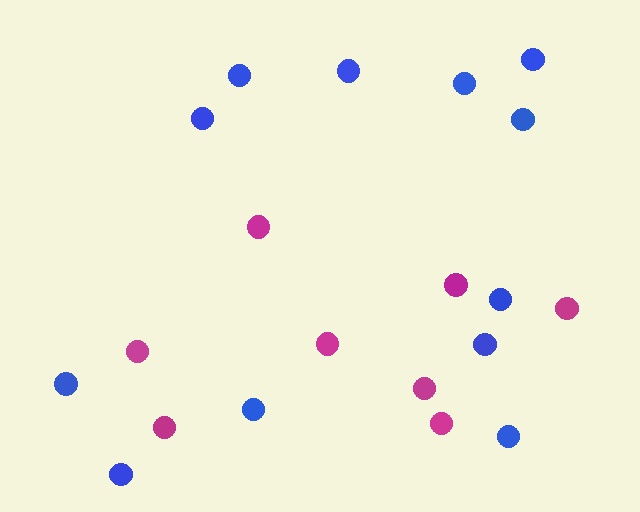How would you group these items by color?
There are 2 groups: one group of magenta circles (8) and one group of blue circles (12).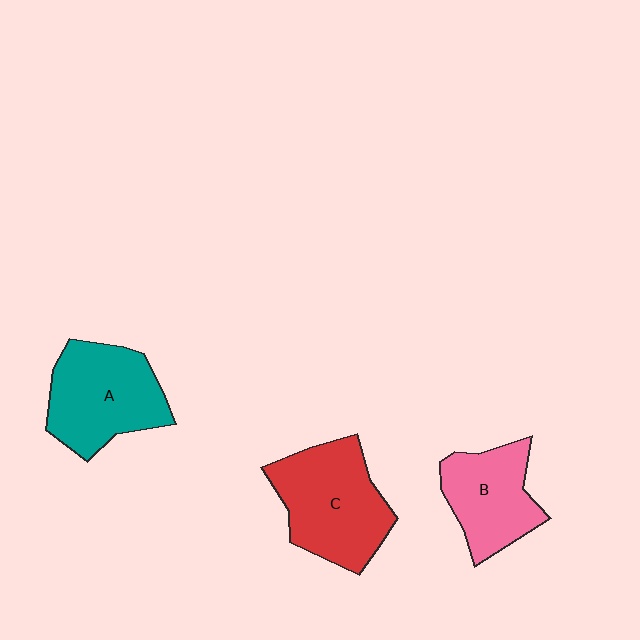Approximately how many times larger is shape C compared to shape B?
Approximately 1.3 times.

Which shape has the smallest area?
Shape B (pink).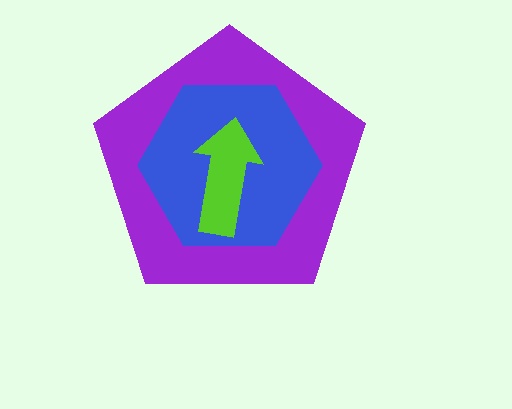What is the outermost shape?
The purple pentagon.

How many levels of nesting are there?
3.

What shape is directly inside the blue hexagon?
The lime arrow.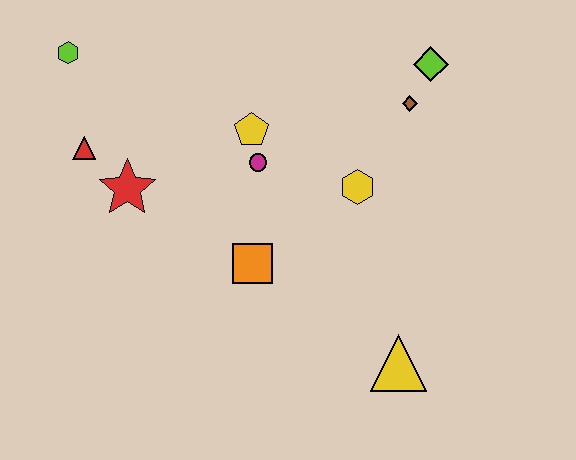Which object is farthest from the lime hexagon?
The yellow triangle is farthest from the lime hexagon.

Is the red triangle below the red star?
No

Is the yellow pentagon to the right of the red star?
Yes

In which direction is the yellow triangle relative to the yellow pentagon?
The yellow triangle is below the yellow pentagon.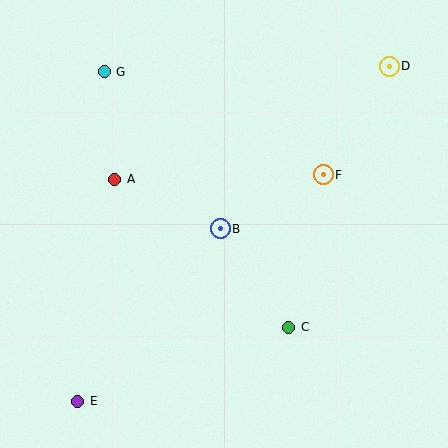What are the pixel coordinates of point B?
Point B is at (220, 229).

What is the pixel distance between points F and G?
The distance between F and G is 242 pixels.